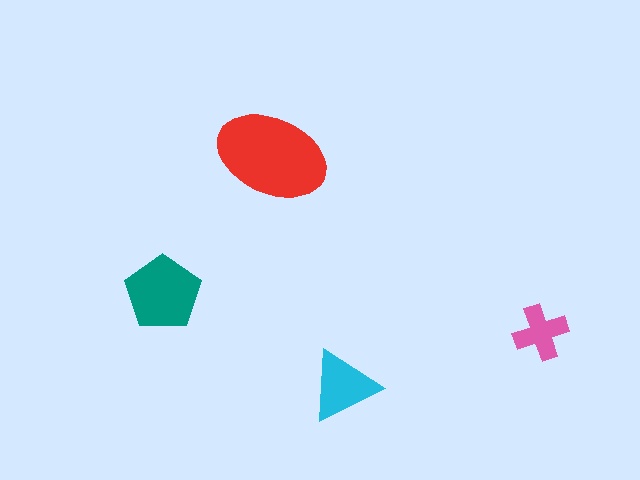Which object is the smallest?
The pink cross.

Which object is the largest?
The red ellipse.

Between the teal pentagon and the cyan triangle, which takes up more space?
The teal pentagon.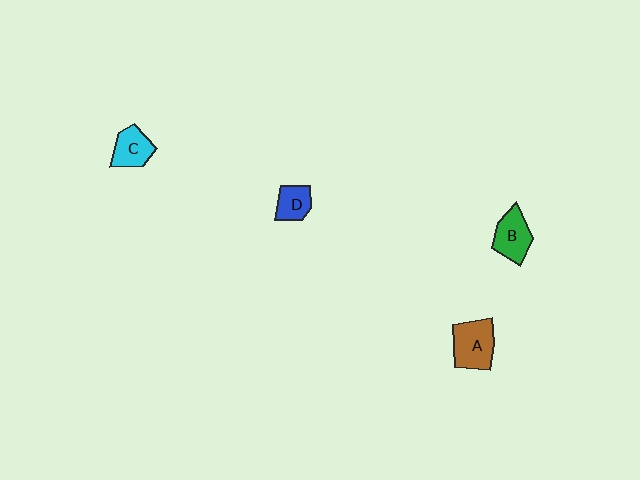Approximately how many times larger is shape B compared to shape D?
Approximately 1.4 times.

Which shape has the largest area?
Shape A (brown).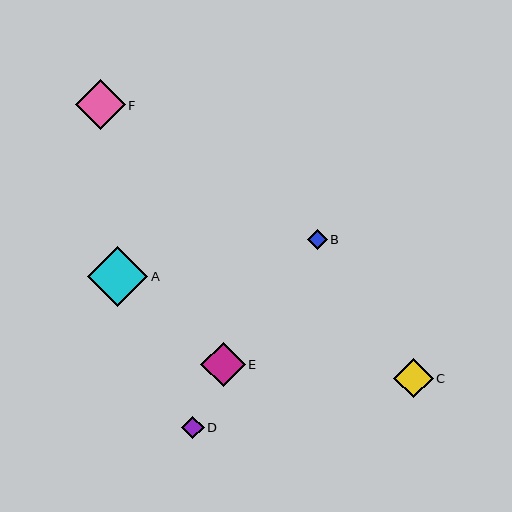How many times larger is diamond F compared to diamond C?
Diamond F is approximately 1.3 times the size of diamond C.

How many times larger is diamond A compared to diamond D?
Diamond A is approximately 2.6 times the size of diamond D.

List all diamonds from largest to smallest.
From largest to smallest: A, F, E, C, D, B.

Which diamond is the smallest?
Diamond B is the smallest with a size of approximately 20 pixels.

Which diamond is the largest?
Diamond A is the largest with a size of approximately 60 pixels.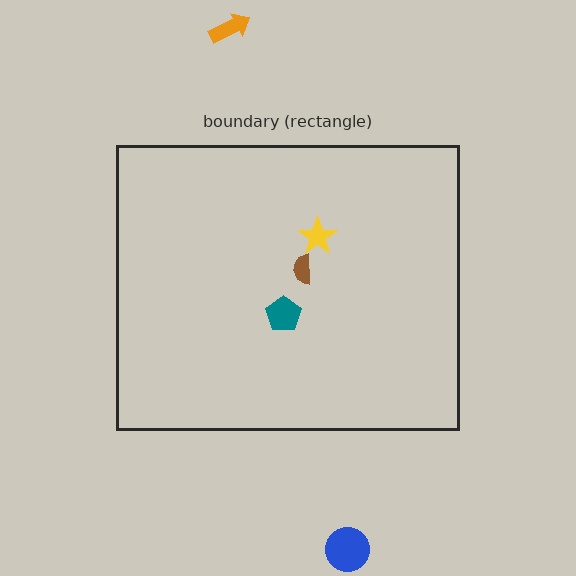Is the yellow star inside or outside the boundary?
Inside.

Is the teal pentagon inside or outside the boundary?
Inside.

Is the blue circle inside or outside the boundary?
Outside.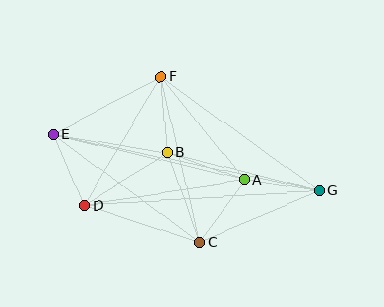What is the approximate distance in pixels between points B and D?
The distance between B and D is approximately 98 pixels.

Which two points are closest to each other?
Points A and G are closest to each other.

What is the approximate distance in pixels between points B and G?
The distance between B and G is approximately 156 pixels.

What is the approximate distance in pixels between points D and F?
The distance between D and F is approximately 150 pixels.